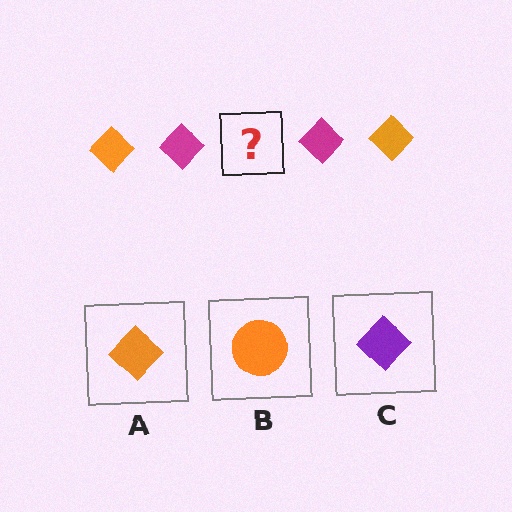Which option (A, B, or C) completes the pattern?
A.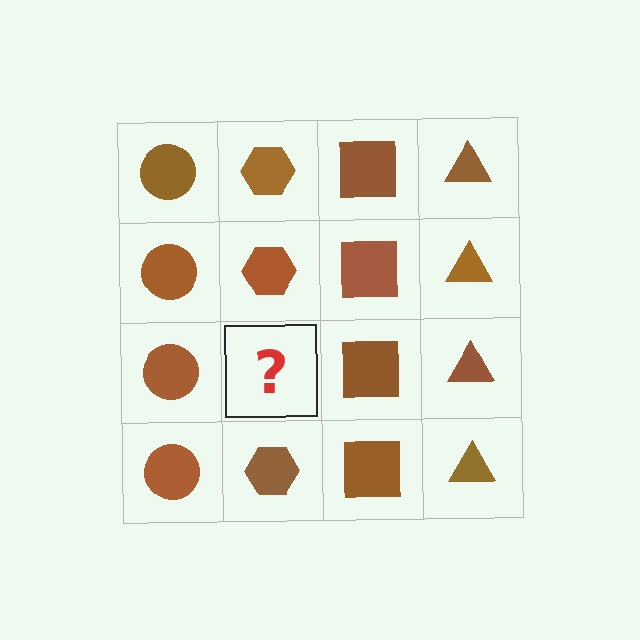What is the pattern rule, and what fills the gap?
The rule is that each column has a consistent shape. The gap should be filled with a brown hexagon.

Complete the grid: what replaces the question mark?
The question mark should be replaced with a brown hexagon.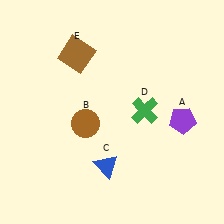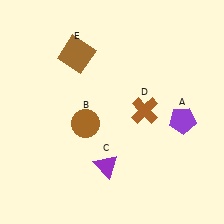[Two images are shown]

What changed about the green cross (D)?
In Image 1, D is green. In Image 2, it changed to brown.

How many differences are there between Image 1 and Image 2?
There are 2 differences between the two images.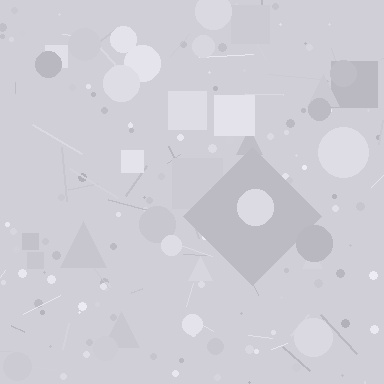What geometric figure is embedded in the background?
A diamond is embedded in the background.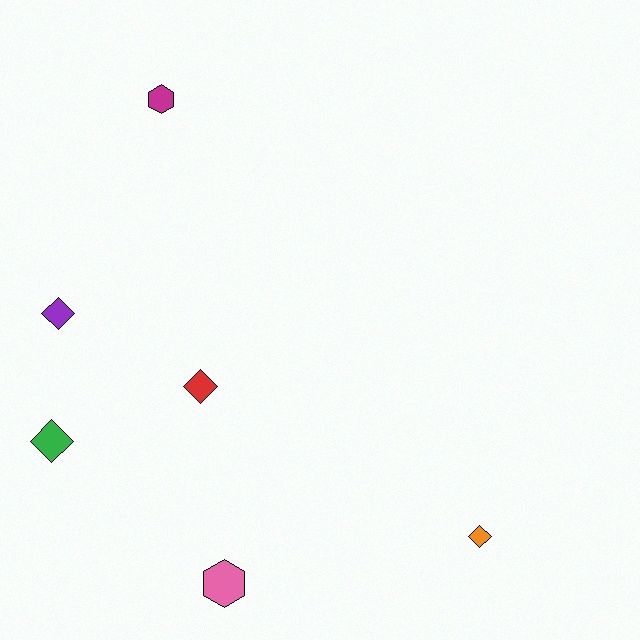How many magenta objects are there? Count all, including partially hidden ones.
There is 1 magenta object.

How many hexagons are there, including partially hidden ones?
There are 2 hexagons.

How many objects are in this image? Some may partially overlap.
There are 6 objects.